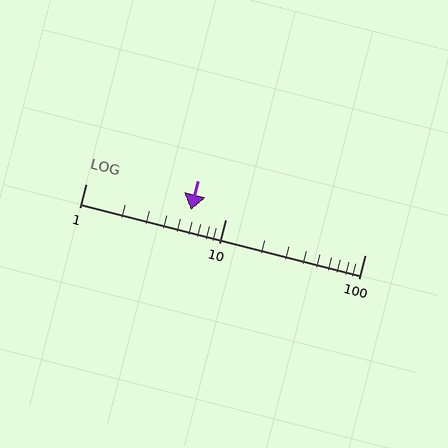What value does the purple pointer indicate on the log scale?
The pointer indicates approximately 5.7.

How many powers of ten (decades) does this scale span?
The scale spans 2 decades, from 1 to 100.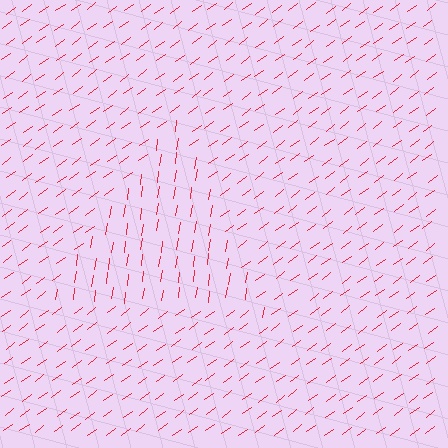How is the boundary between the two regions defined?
The boundary is defined purely by a change in line orientation (approximately 45 degrees difference). All lines are the same color and thickness.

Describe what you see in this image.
The image is filled with small red line segments. A triangle region in the image has lines oriented differently from the surrounding lines, creating a visible texture boundary.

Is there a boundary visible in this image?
Yes, there is a texture boundary formed by a change in line orientation.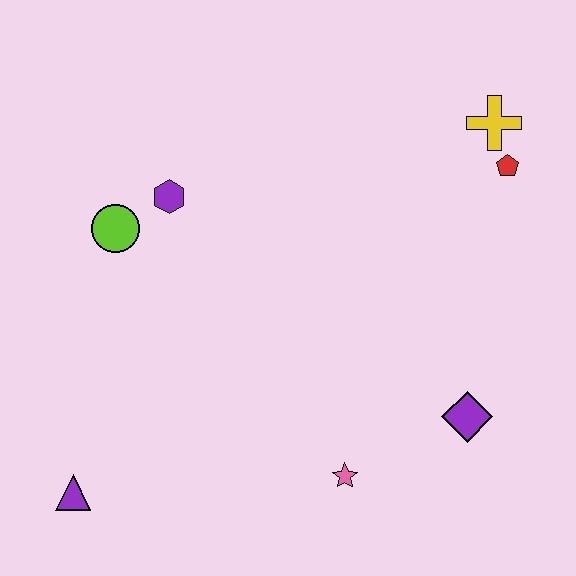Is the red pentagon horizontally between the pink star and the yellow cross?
No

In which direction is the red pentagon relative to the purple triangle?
The red pentagon is to the right of the purple triangle.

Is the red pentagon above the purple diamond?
Yes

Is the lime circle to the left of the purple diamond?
Yes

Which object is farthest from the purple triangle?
The yellow cross is farthest from the purple triangle.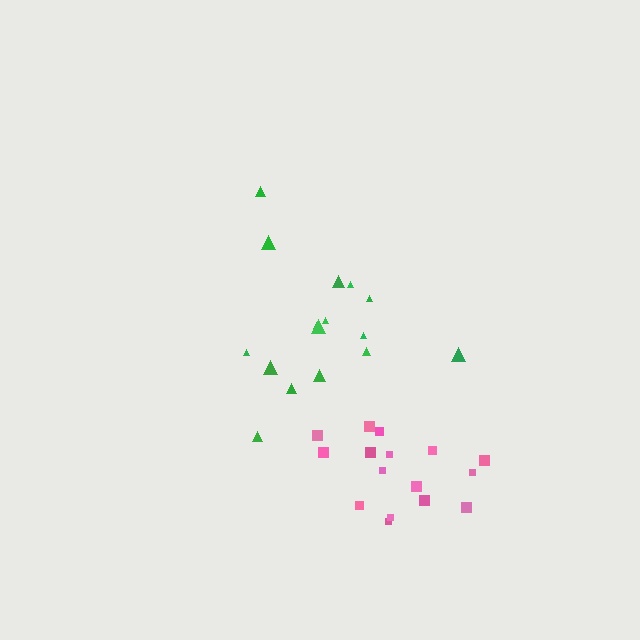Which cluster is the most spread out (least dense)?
Green.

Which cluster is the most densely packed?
Pink.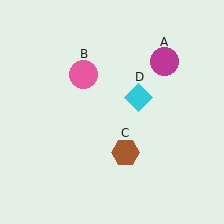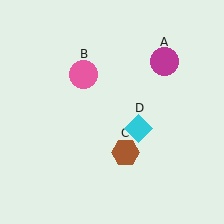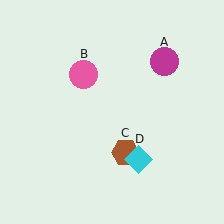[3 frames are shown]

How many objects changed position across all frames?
1 object changed position: cyan diamond (object D).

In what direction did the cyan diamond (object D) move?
The cyan diamond (object D) moved down.